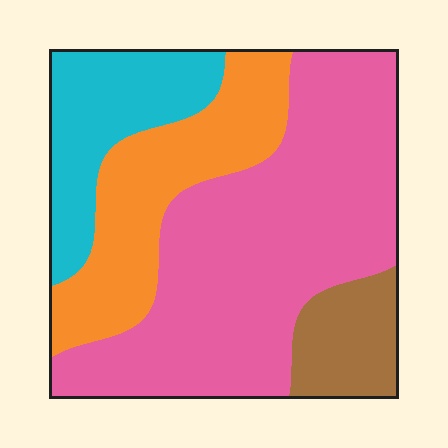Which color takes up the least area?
Brown, at roughly 10%.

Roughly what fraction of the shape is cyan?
Cyan takes up about one sixth (1/6) of the shape.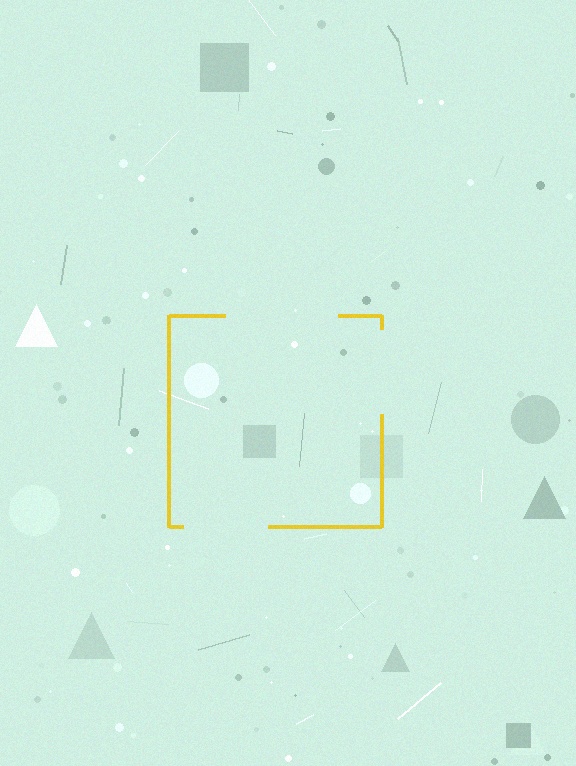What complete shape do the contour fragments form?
The contour fragments form a square.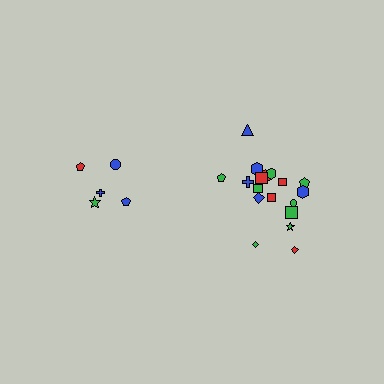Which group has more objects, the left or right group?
The right group.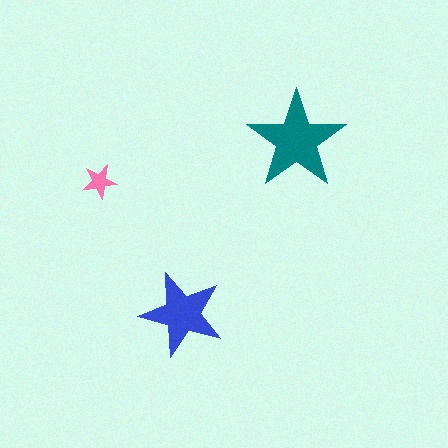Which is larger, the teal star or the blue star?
The teal one.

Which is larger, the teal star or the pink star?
The teal one.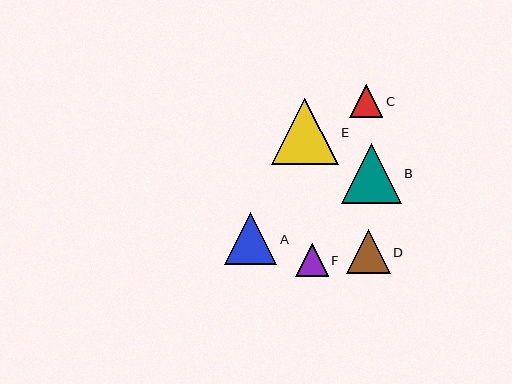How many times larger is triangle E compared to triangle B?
Triangle E is approximately 1.1 times the size of triangle B.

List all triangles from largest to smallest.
From largest to smallest: E, B, A, D, C, F.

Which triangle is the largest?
Triangle E is the largest with a size of approximately 67 pixels.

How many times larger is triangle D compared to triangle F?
Triangle D is approximately 1.4 times the size of triangle F.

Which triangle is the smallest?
Triangle F is the smallest with a size of approximately 33 pixels.